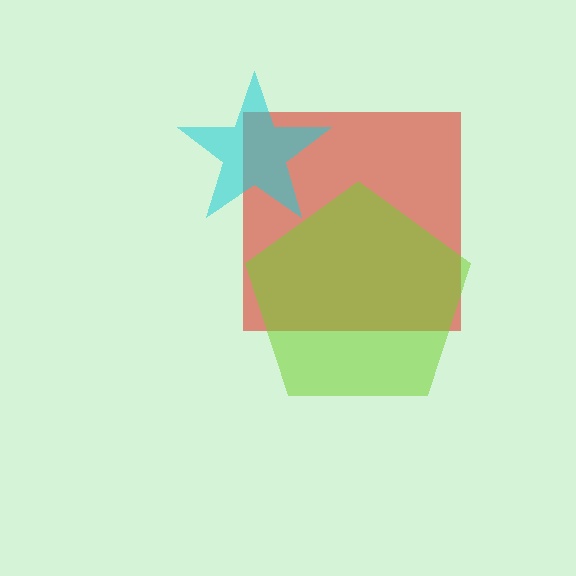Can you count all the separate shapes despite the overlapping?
Yes, there are 3 separate shapes.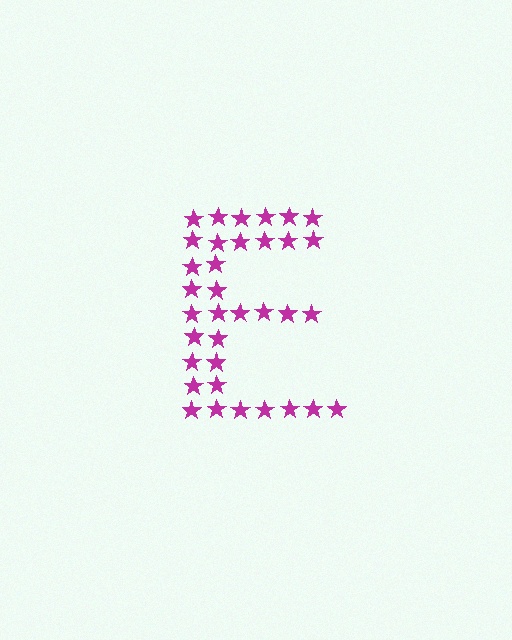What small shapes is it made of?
It is made of small stars.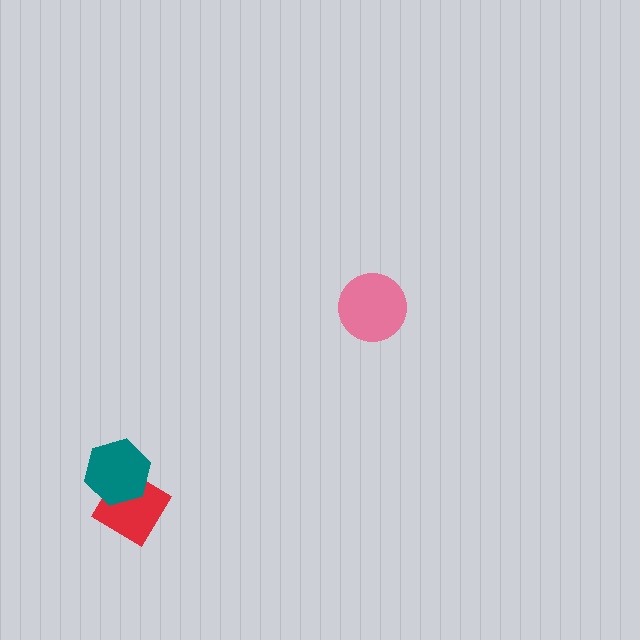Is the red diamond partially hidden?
Yes, it is partially covered by another shape.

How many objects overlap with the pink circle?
0 objects overlap with the pink circle.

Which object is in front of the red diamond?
The teal hexagon is in front of the red diamond.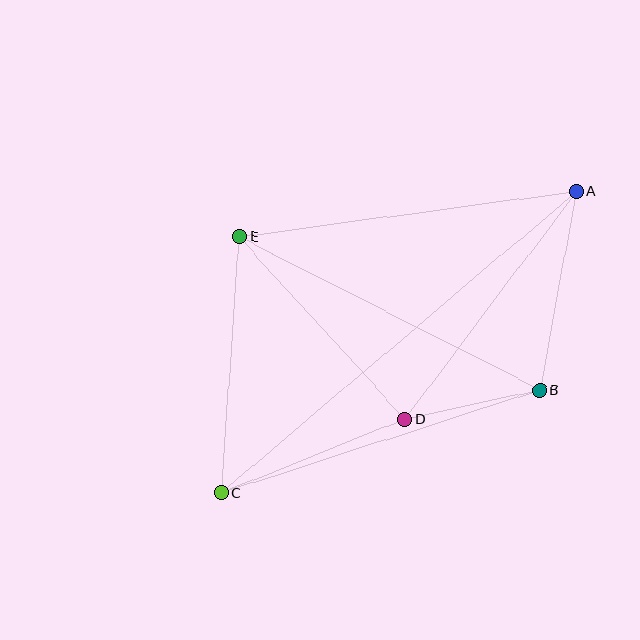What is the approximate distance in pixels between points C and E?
The distance between C and E is approximately 257 pixels.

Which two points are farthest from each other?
Points A and C are farthest from each other.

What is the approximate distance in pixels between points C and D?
The distance between C and D is approximately 199 pixels.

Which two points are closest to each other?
Points B and D are closest to each other.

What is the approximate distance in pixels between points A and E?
The distance between A and E is approximately 340 pixels.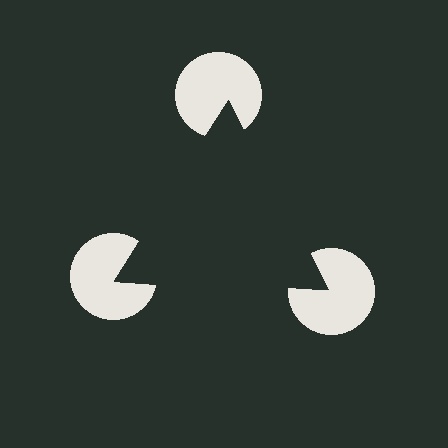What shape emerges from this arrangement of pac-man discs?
An illusory triangle — its edges are inferred from the aligned wedge cuts in the pac-man discs, not physically drawn.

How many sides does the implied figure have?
3 sides.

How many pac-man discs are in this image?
There are 3 — one at each vertex of the illusory triangle.